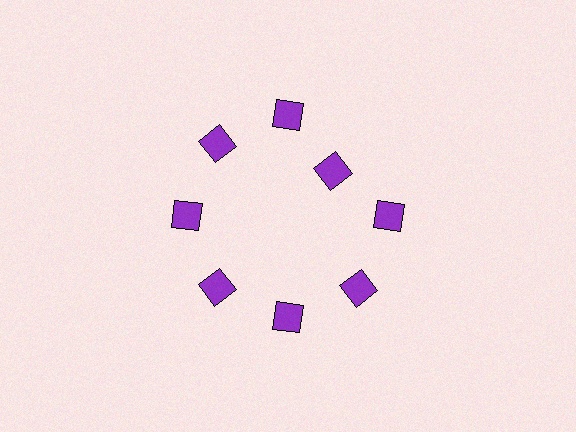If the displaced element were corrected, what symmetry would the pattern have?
It would have 8-fold rotational symmetry — the pattern would map onto itself every 45 degrees.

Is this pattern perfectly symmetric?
No. The 8 purple diamonds are arranged in a ring, but one element near the 2 o'clock position is pulled inward toward the center, breaking the 8-fold rotational symmetry.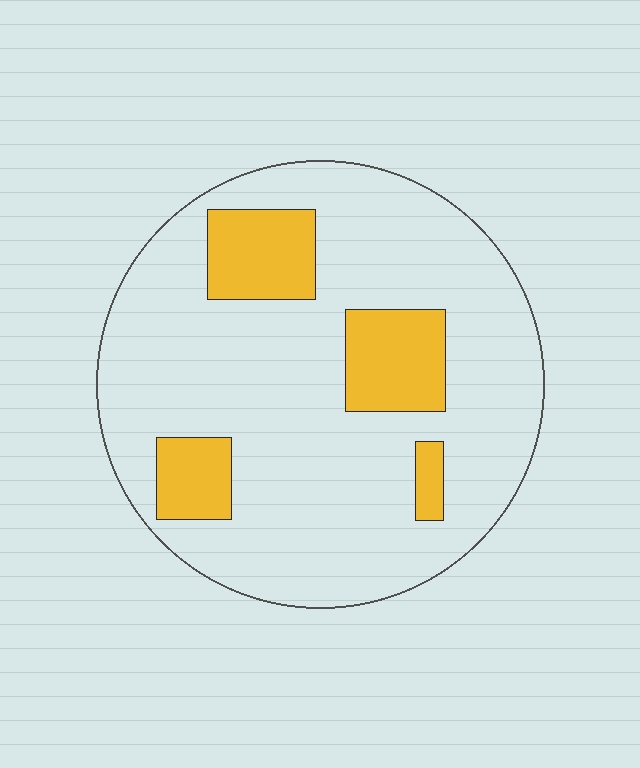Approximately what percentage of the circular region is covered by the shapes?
Approximately 20%.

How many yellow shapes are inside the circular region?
4.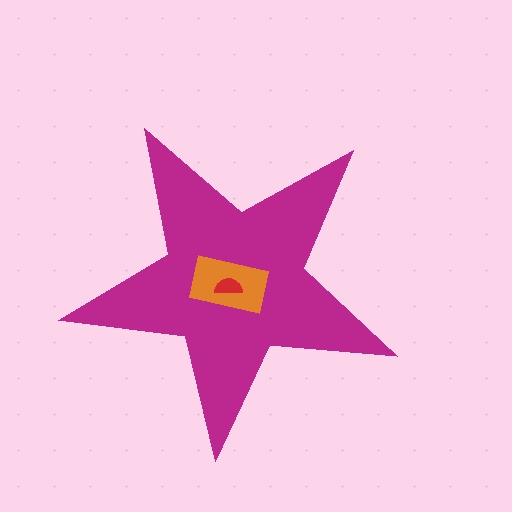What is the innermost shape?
The red semicircle.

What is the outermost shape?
The magenta star.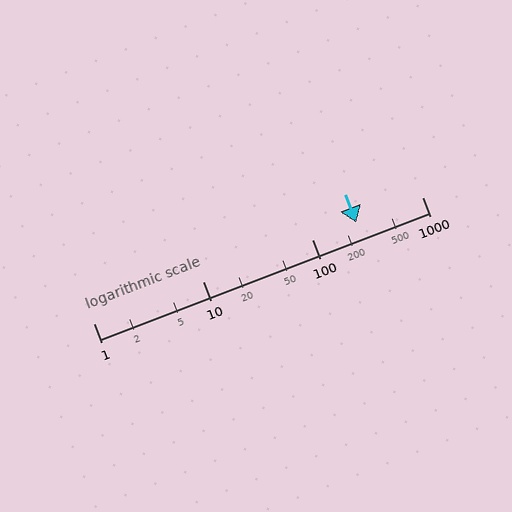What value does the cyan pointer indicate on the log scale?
The pointer indicates approximately 250.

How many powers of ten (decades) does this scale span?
The scale spans 3 decades, from 1 to 1000.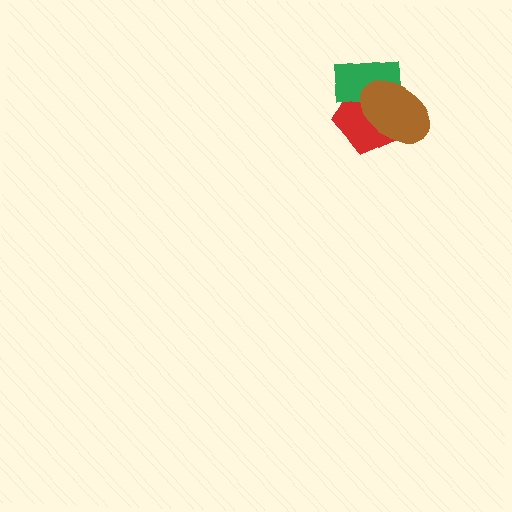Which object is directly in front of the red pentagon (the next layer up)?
The green rectangle is directly in front of the red pentagon.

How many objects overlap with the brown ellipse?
2 objects overlap with the brown ellipse.